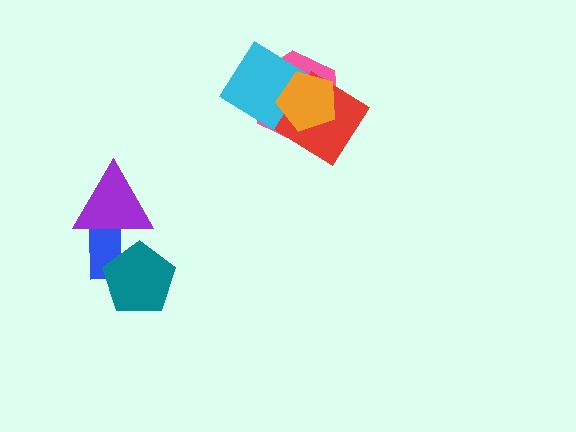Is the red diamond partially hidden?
Yes, it is partially covered by another shape.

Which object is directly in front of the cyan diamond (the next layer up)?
The red diamond is directly in front of the cyan diamond.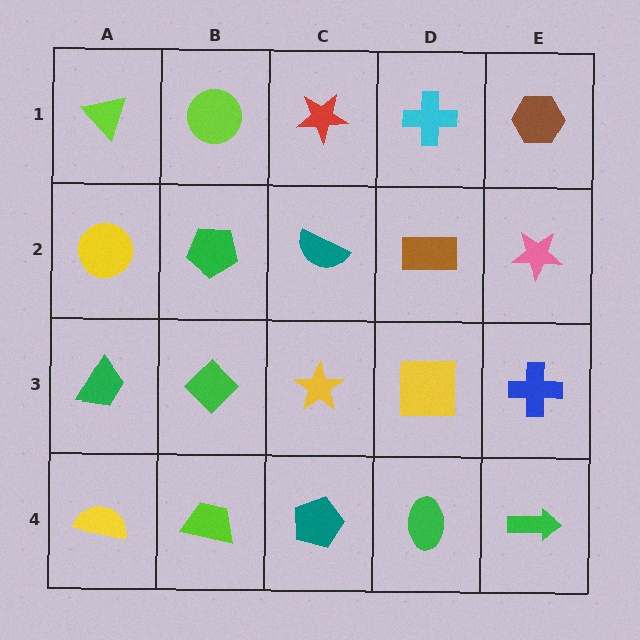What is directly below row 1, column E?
A pink star.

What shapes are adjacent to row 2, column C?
A red star (row 1, column C), a yellow star (row 3, column C), a green pentagon (row 2, column B), a brown rectangle (row 2, column D).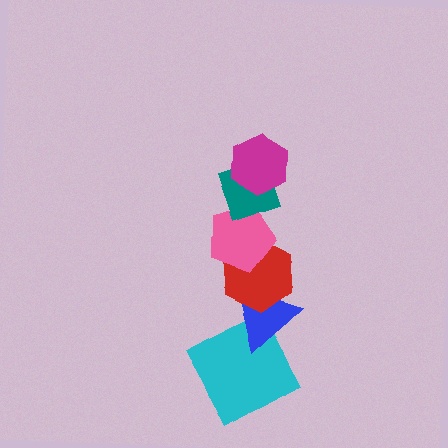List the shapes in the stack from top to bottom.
From top to bottom: the magenta hexagon, the teal diamond, the pink pentagon, the red hexagon, the blue triangle, the cyan square.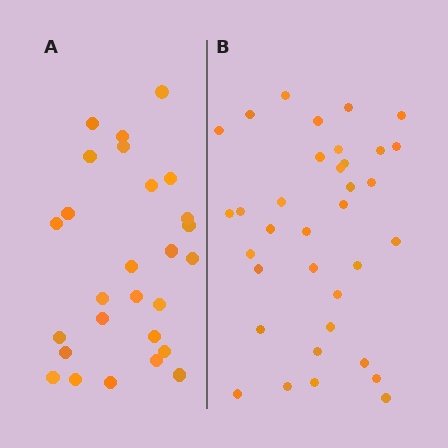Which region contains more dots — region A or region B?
Region B (the right region) has more dots.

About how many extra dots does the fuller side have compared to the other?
Region B has roughly 8 or so more dots than region A.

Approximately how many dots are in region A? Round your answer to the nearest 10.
About 30 dots. (The exact count is 27, which rounds to 30.)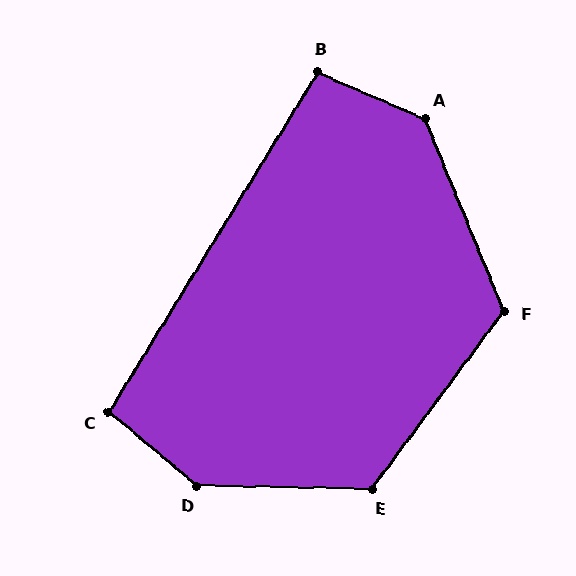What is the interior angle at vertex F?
Approximately 121 degrees (obtuse).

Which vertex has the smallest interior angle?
B, at approximately 98 degrees.